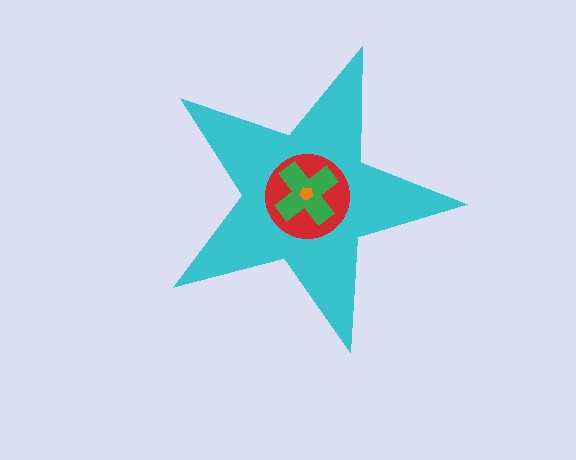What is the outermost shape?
The cyan star.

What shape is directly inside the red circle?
The green cross.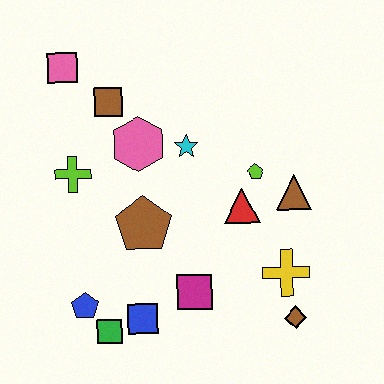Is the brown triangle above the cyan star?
No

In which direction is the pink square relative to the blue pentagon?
The pink square is above the blue pentagon.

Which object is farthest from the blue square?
The pink square is farthest from the blue square.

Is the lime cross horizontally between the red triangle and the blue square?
No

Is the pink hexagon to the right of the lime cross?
Yes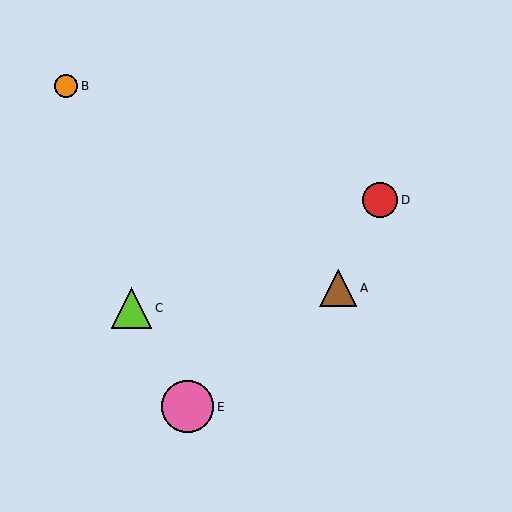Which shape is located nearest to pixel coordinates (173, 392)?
The pink circle (labeled E) at (187, 407) is nearest to that location.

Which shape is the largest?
The pink circle (labeled E) is the largest.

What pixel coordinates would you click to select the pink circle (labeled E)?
Click at (187, 407) to select the pink circle E.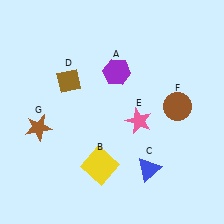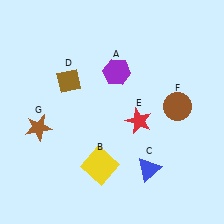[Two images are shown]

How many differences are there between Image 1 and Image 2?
There is 1 difference between the two images.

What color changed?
The star (E) changed from pink in Image 1 to red in Image 2.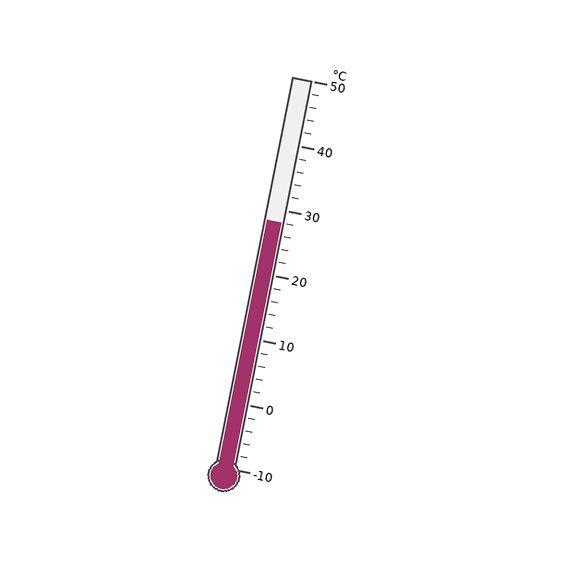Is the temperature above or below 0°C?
The temperature is above 0°C.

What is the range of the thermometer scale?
The thermometer scale ranges from -10°C to 50°C.